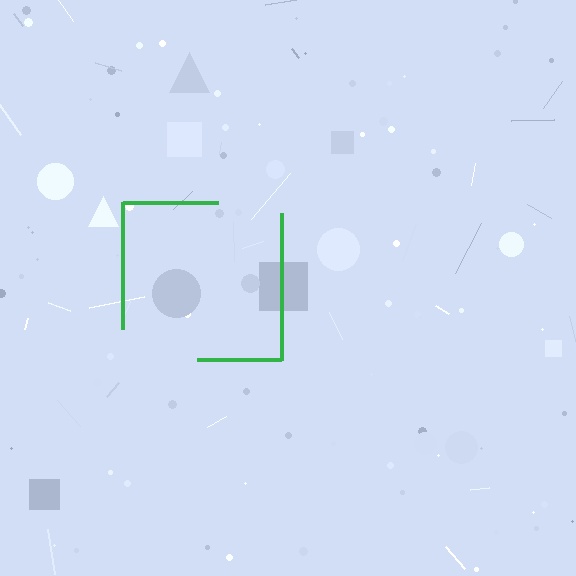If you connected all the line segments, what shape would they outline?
They would outline a square.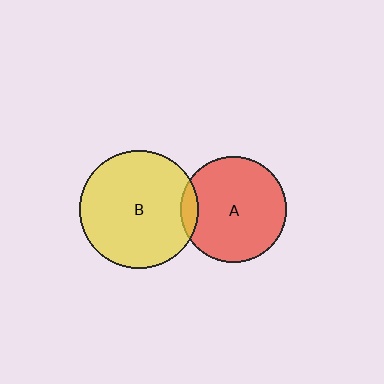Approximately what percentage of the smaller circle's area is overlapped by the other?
Approximately 10%.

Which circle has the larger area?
Circle B (yellow).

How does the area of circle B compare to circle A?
Approximately 1.3 times.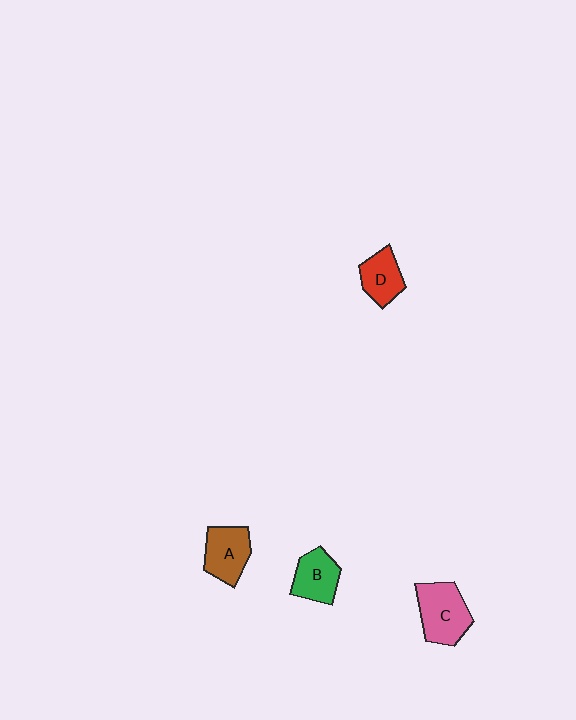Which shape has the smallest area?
Shape D (red).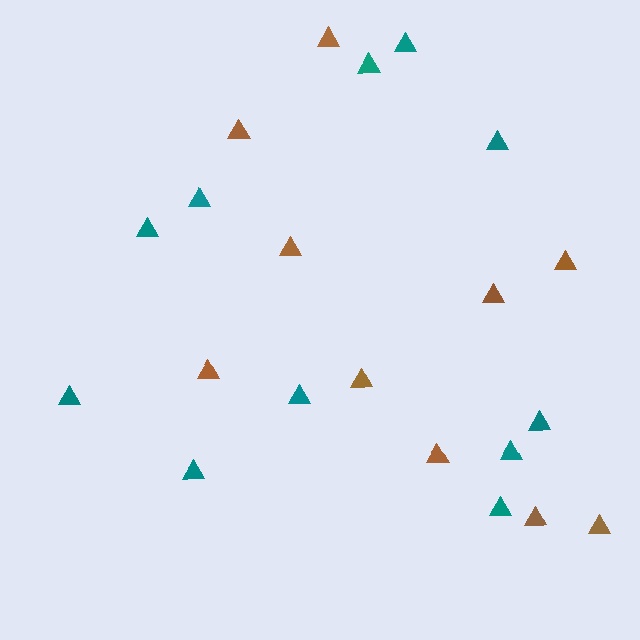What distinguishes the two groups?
There are 2 groups: one group of brown triangles (10) and one group of teal triangles (11).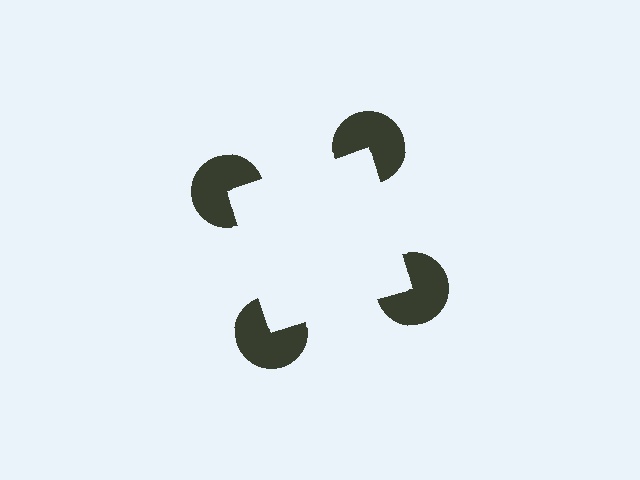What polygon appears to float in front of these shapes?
An illusory square — its edges are inferred from the aligned wedge cuts in the pac-man discs, not physically drawn.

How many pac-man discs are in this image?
There are 4 — one at each vertex of the illusory square.